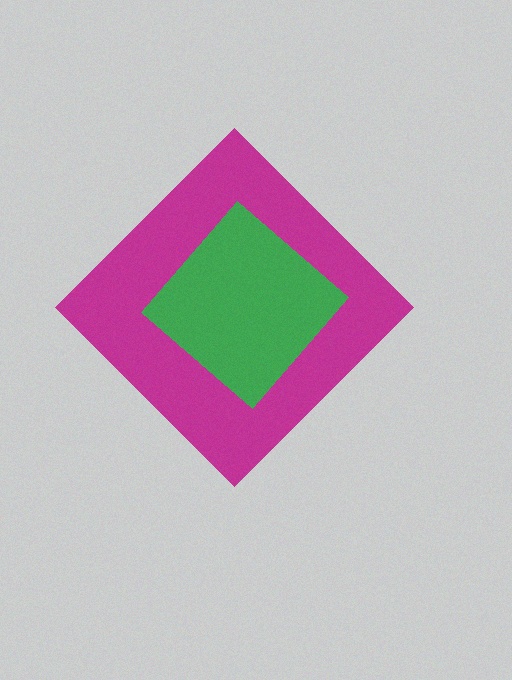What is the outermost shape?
The magenta diamond.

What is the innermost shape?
The green diamond.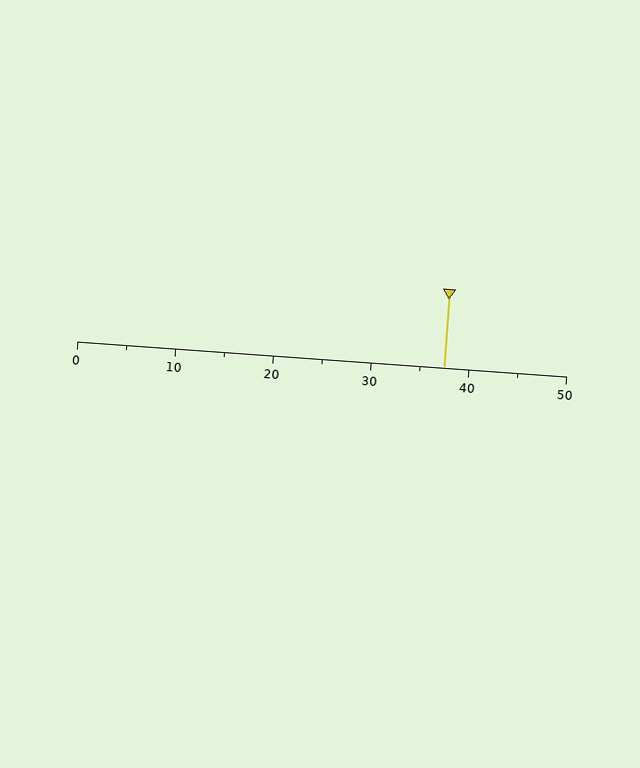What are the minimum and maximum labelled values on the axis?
The axis runs from 0 to 50.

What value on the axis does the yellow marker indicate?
The marker indicates approximately 37.5.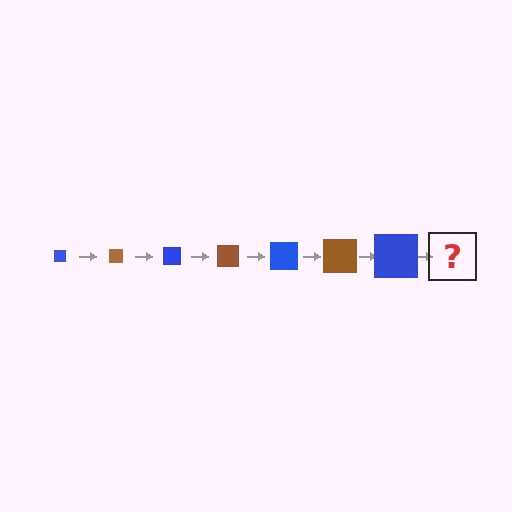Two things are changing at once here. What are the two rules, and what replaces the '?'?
The two rules are that the square grows larger each step and the color cycles through blue and brown. The '?' should be a brown square, larger than the previous one.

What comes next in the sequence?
The next element should be a brown square, larger than the previous one.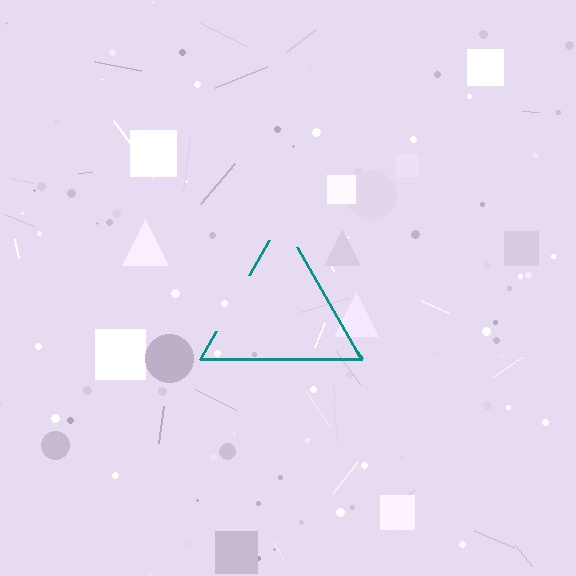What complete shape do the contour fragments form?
The contour fragments form a triangle.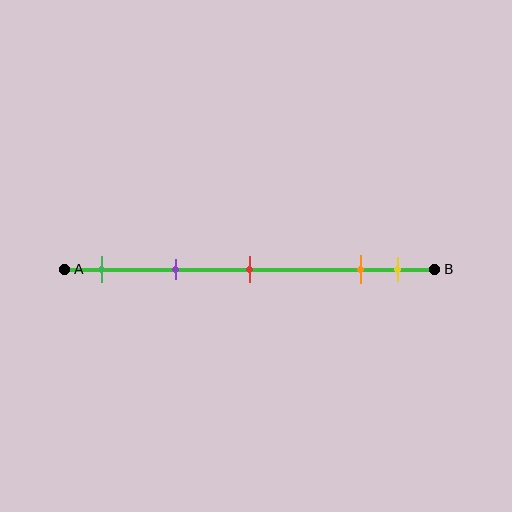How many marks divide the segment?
There are 5 marks dividing the segment.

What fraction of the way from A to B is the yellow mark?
The yellow mark is approximately 90% (0.9) of the way from A to B.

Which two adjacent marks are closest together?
The orange and yellow marks are the closest adjacent pair.